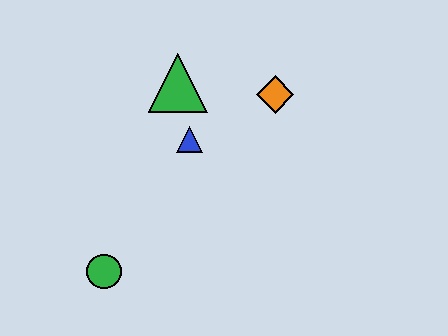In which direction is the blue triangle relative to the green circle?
The blue triangle is above the green circle.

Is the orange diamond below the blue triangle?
No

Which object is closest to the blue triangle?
The green triangle is closest to the blue triangle.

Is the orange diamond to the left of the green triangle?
No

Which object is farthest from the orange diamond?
The green circle is farthest from the orange diamond.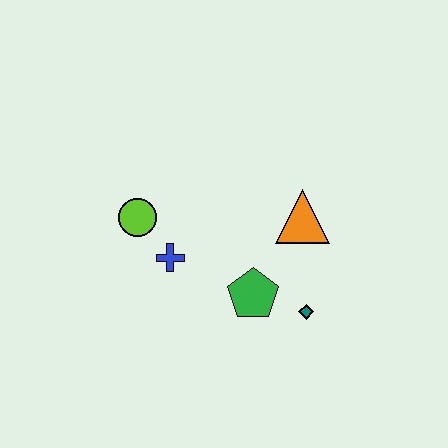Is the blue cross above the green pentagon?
Yes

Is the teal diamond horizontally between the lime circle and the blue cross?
No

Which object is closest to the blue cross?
The lime circle is closest to the blue cross.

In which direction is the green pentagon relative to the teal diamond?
The green pentagon is to the left of the teal diamond.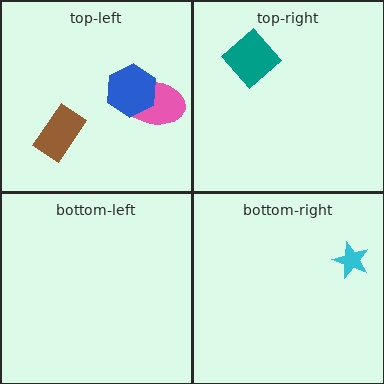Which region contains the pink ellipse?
The top-left region.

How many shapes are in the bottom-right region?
1.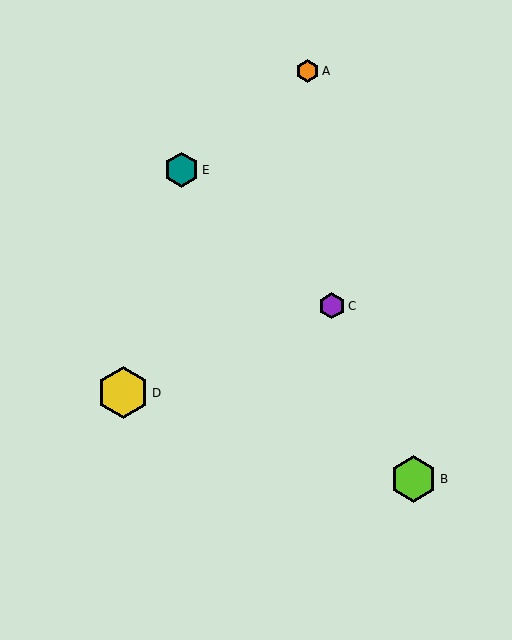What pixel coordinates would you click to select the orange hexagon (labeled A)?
Click at (307, 71) to select the orange hexagon A.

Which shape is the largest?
The yellow hexagon (labeled D) is the largest.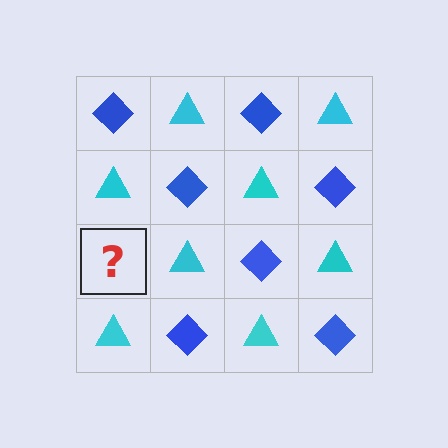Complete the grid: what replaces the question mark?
The question mark should be replaced with a blue diamond.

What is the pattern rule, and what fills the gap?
The rule is that it alternates blue diamond and cyan triangle in a checkerboard pattern. The gap should be filled with a blue diamond.